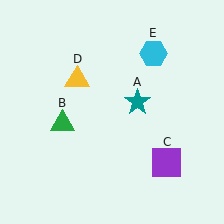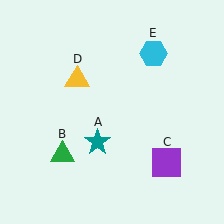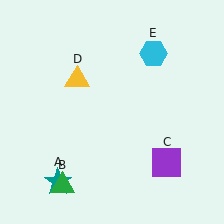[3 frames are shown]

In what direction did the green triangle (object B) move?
The green triangle (object B) moved down.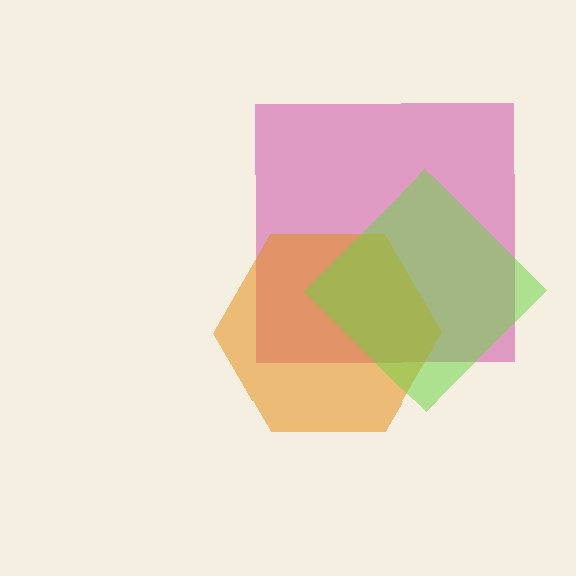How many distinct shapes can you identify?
There are 3 distinct shapes: a magenta square, an orange hexagon, a lime diamond.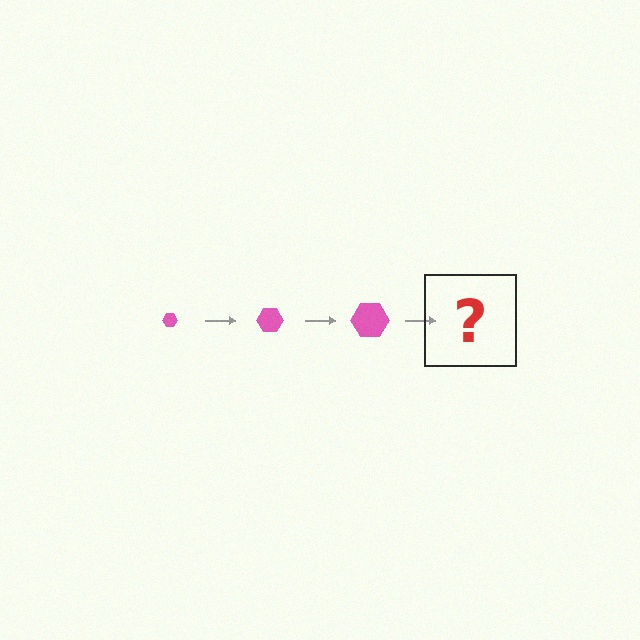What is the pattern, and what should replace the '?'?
The pattern is that the hexagon gets progressively larger each step. The '?' should be a pink hexagon, larger than the previous one.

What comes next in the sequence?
The next element should be a pink hexagon, larger than the previous one.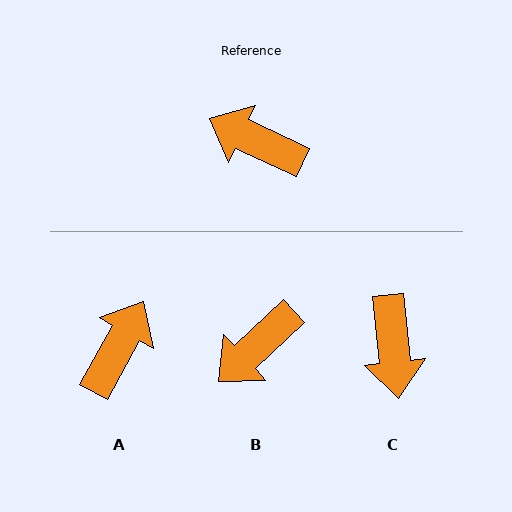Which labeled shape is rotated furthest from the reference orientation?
C, about 121 degrees away.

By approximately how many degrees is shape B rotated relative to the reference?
Approximately 68 degrees counter-clockwise.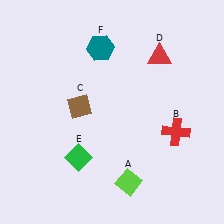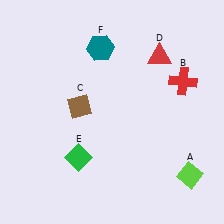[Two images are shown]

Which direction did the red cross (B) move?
The red cross (B) moved up.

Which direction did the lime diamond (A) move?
The lime diamond (A) moved right.